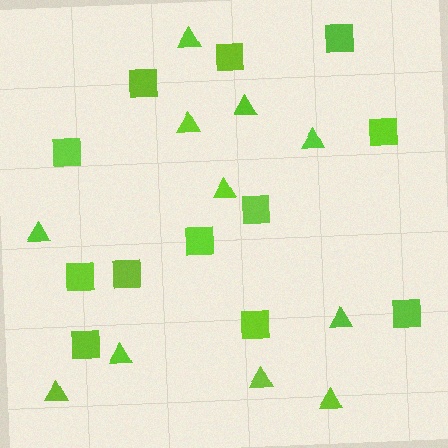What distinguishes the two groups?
There are 2 groups: one group of squares (12) and one group of triangles (11).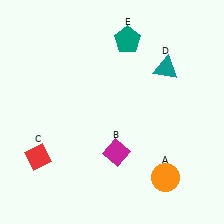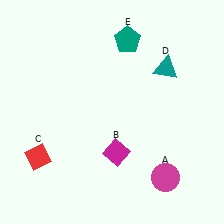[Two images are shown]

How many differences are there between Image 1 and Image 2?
There is 1 difference between the two images.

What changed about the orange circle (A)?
In Image 1, A is orange. In Image 2, it changed to magenta.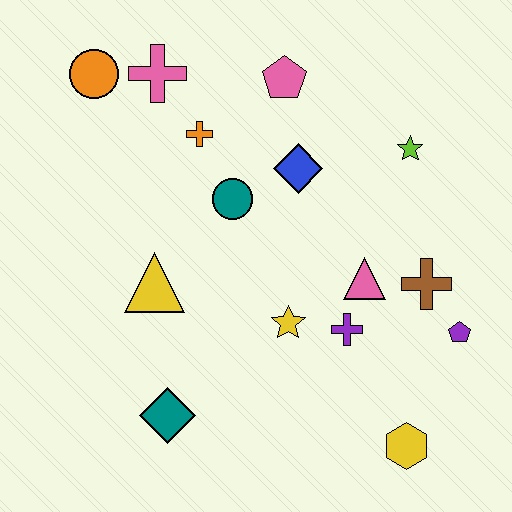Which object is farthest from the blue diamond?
The yellow hexagon is farthest from the blue diamond.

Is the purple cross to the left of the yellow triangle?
No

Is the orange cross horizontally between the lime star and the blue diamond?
No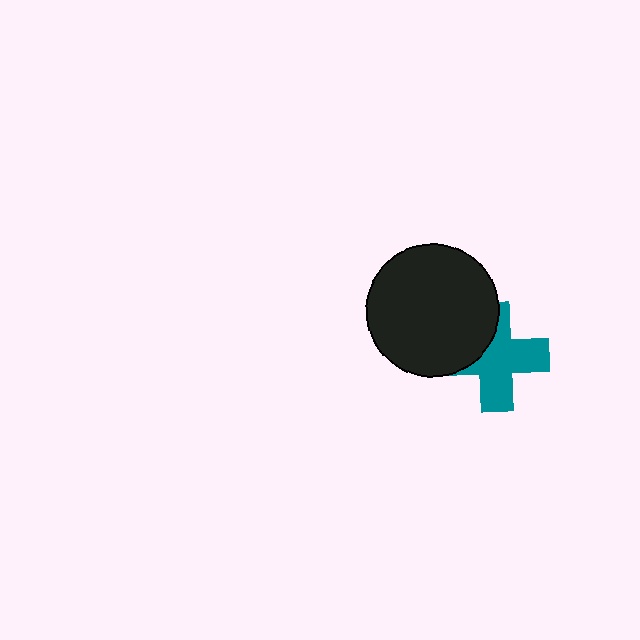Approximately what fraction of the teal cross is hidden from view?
Roughly 32% of the teal cross is hidden behind the black circle.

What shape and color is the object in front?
The object in front is a black circle.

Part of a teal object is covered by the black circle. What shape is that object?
It is a cross.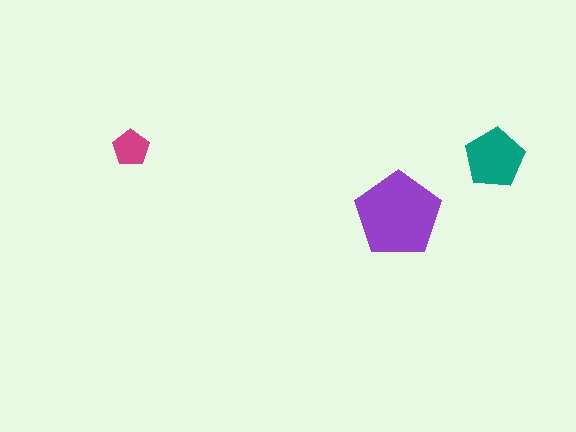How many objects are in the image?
There are 3 objects in the image.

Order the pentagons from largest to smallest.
the purple one, the teal one, the magenta one.